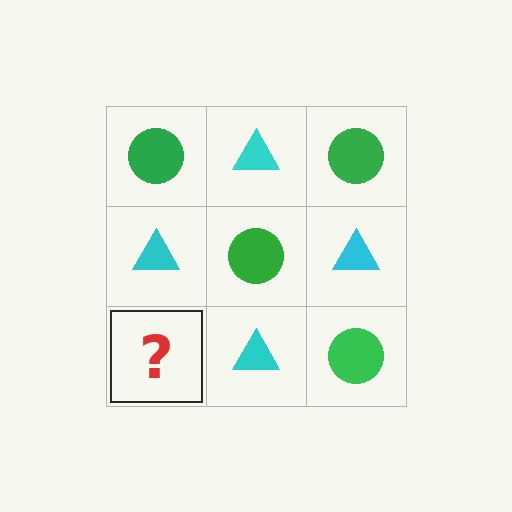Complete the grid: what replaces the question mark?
The question mark should be replaced with a green circle.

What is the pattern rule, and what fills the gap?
The rule is that it alternates green circle and cyan triangle in a checkerboard pattern. The gap should be filled with a green circle.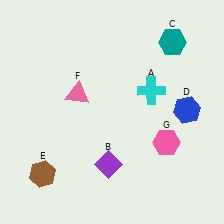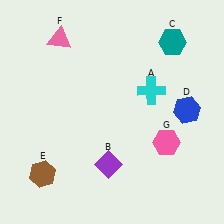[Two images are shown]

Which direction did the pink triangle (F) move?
The pink triangle (F) moved up.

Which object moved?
The pink triangle (F) moved up.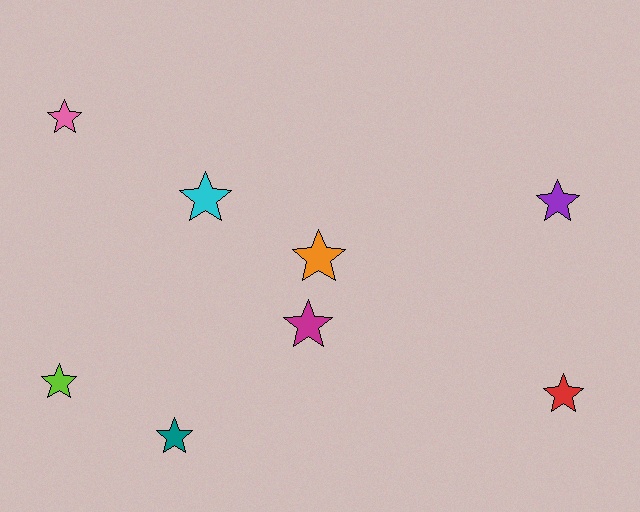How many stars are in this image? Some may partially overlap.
There are 8 stars.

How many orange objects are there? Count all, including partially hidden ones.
There is 1 orange object.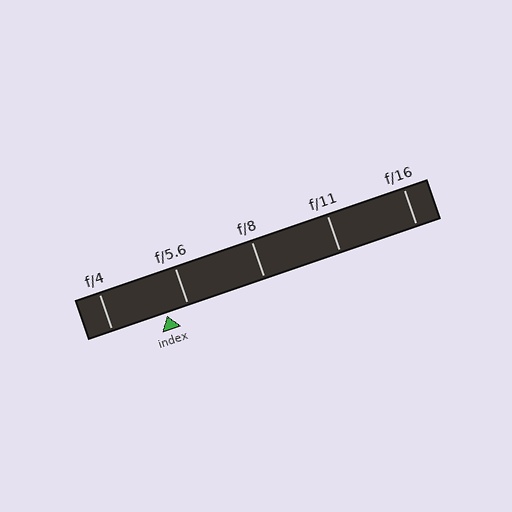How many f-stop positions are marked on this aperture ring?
There are 5 f-stop positions marked.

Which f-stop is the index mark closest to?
The index mark is closest to f/5.6.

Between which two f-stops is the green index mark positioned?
The index mark is between f/4 and f/5.6.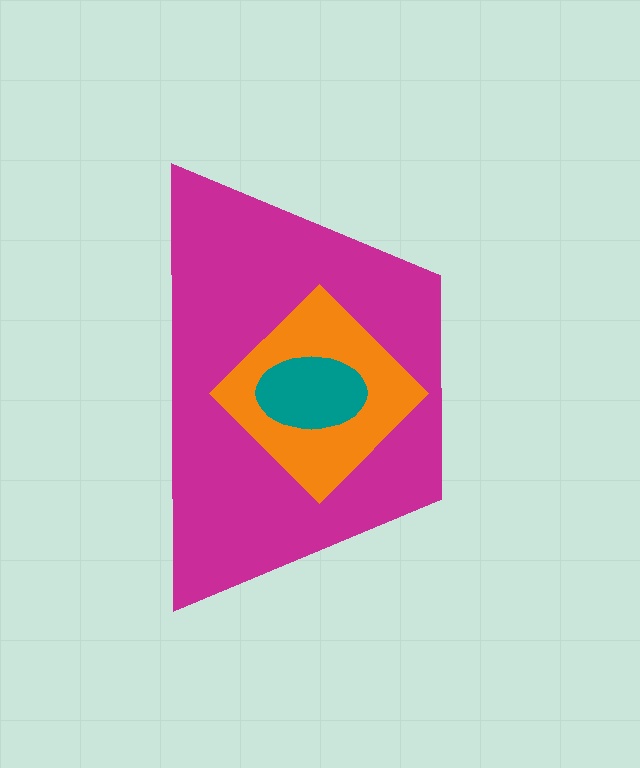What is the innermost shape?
The teal ellipse.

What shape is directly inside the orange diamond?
The teal ellipse.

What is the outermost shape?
The magenta trapezoid.